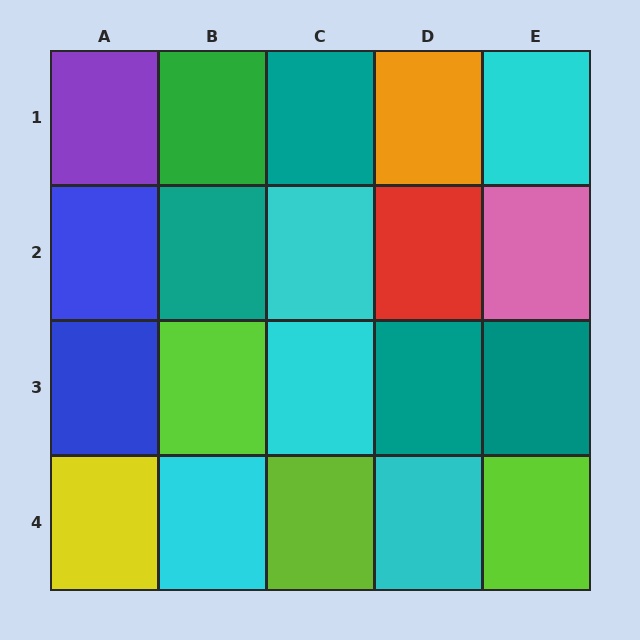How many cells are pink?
1 cell is pink.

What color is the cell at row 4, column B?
Cyan.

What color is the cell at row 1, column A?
Purple.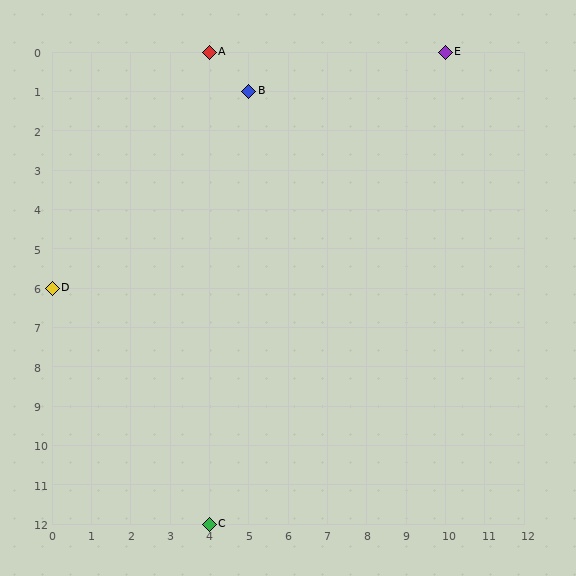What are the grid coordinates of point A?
Point A is at grid coordinates (4, 0).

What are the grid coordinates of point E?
Point E is at grid coordinates (10, 0).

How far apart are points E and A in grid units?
Points E and A are 6 columns apart.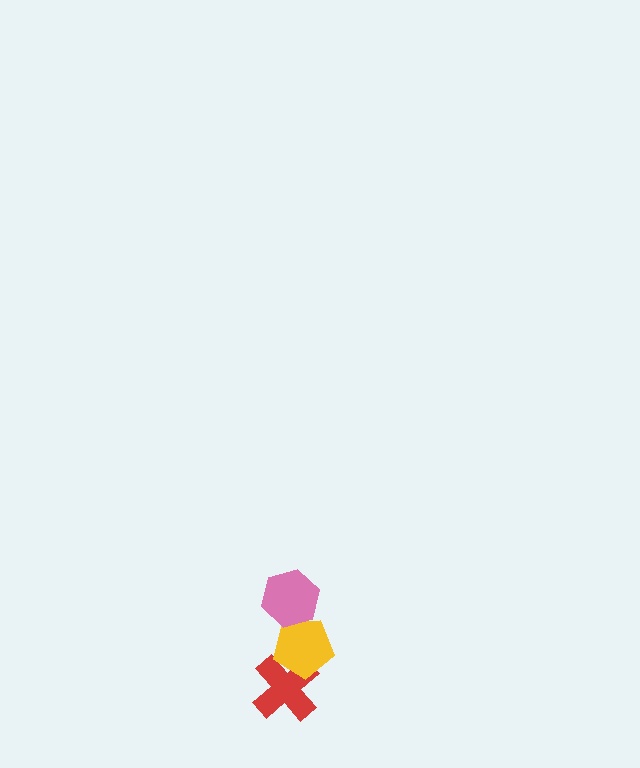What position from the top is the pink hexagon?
The pink hexagon is 1st from the top.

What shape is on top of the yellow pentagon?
The pink hexagon is on top of the yellow pentagon.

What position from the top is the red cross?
The red cross is 3rd from the top.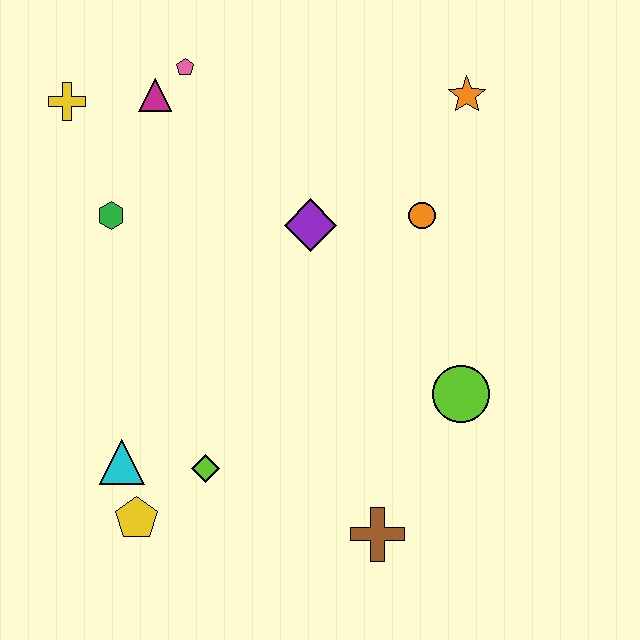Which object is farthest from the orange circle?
The yellow pentagon is farthest from the orange circle.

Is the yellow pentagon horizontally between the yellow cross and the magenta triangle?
Yes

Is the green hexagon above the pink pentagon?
No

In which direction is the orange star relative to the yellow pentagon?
The orange star is above the yellow pentagon.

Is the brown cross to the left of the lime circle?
Yes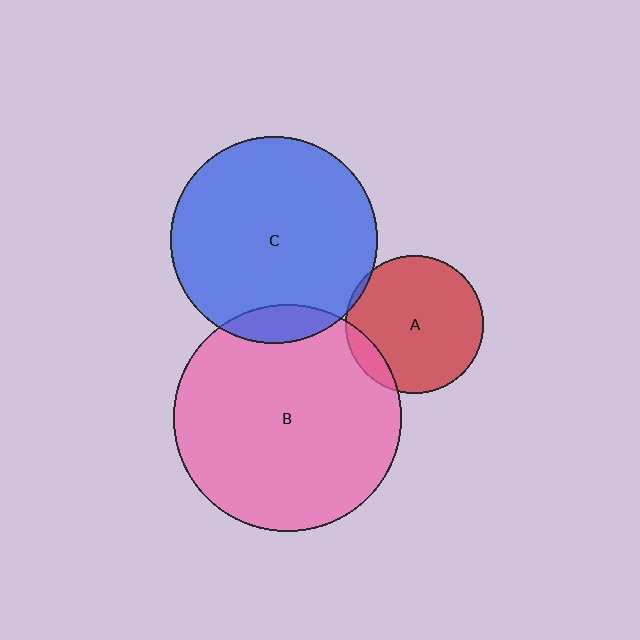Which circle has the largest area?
Circle B (pink).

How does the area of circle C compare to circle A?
Approximately 2.3 times.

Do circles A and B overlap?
Yes.